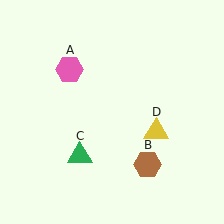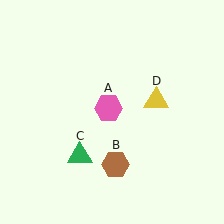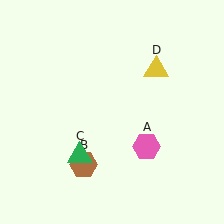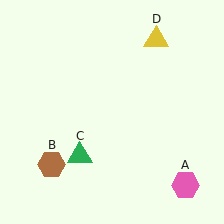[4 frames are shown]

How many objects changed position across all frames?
3 objects changed position: pink hexagon (object A), brown hexagon (object B), yellow triangle (object D).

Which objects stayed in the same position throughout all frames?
Green triangle (object C) remained stationary.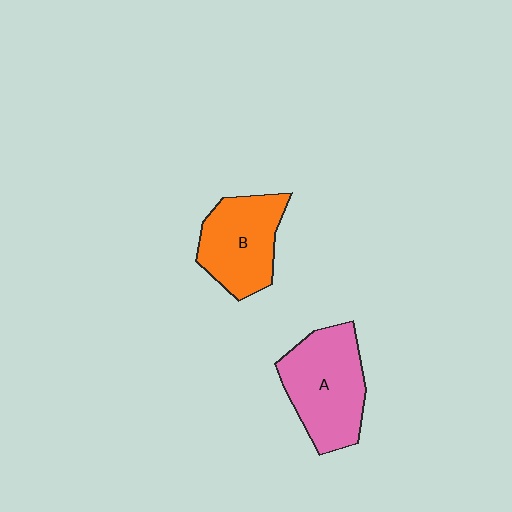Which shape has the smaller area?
Shape B (orange).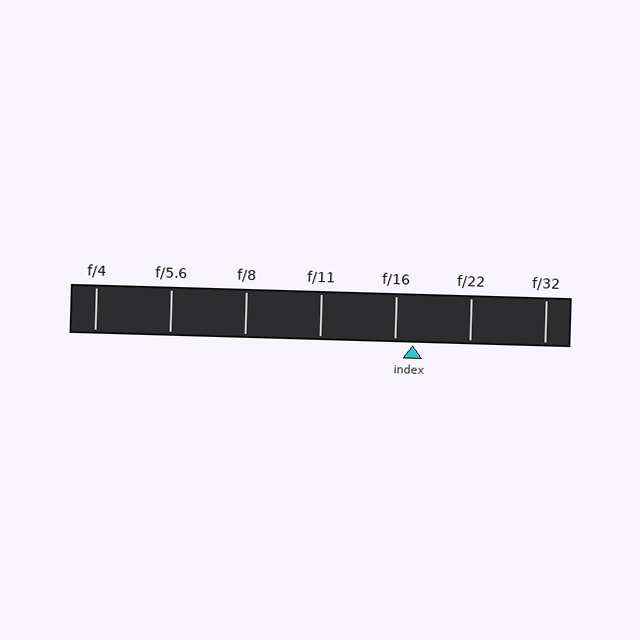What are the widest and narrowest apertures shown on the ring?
The widest aperture shown is f/4 and the narrowest is f/32.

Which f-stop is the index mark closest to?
The index mark is closest to f/16.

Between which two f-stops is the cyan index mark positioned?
The index mark is between f/16 and f/22.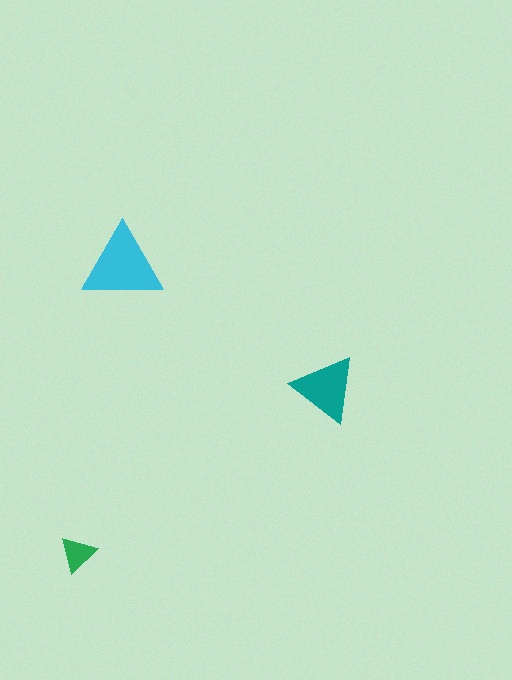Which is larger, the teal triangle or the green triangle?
The teal one.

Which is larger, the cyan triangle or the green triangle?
The cyan one.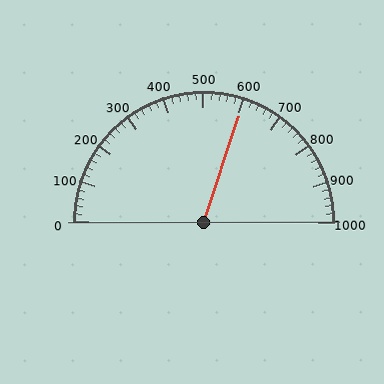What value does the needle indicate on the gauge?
The needle indicates approximately 600.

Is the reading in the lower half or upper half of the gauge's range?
The reading is in the upper half of the range (0 to 1000).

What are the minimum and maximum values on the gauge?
The gauge ranges from 0 to 1000.